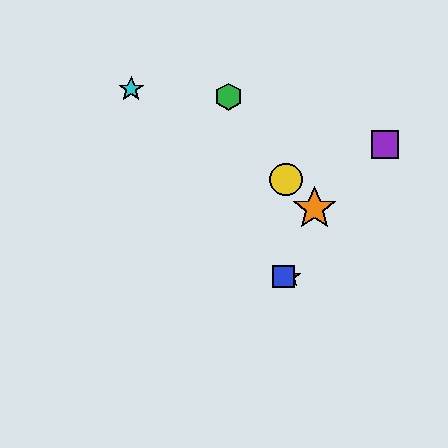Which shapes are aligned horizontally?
The red star, the blue square are aligned horizontally.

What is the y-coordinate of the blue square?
The blue square is at y≈277.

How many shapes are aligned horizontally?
2 shapes (the red star, the blue square) are aligned horizontally.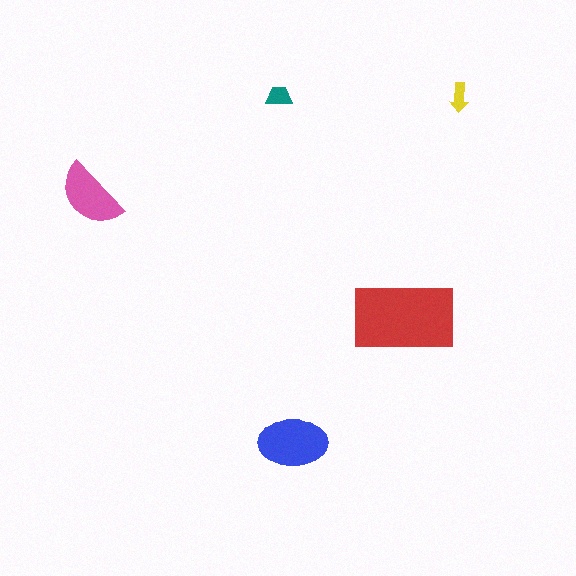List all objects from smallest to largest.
The yellow arrow, the teal trapezoid, the pink semicircle, the blue ellipse, the red rectangle.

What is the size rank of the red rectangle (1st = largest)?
1st.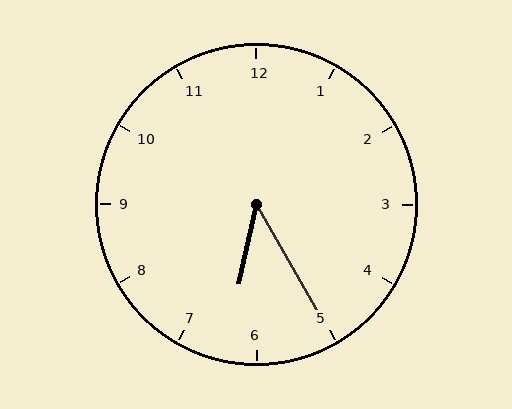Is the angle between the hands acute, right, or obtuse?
It is acute.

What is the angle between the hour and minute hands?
Approximately 42 degrees.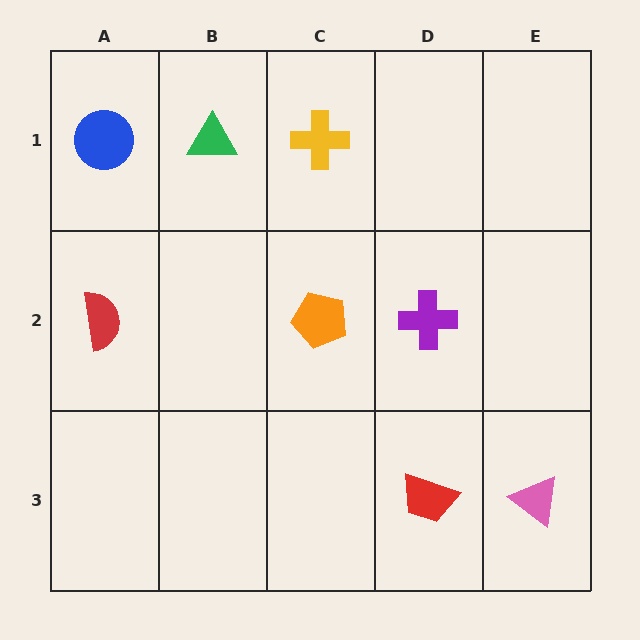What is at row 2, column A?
A red semicircle.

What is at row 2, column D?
A purple cross.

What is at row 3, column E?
A pink triangle.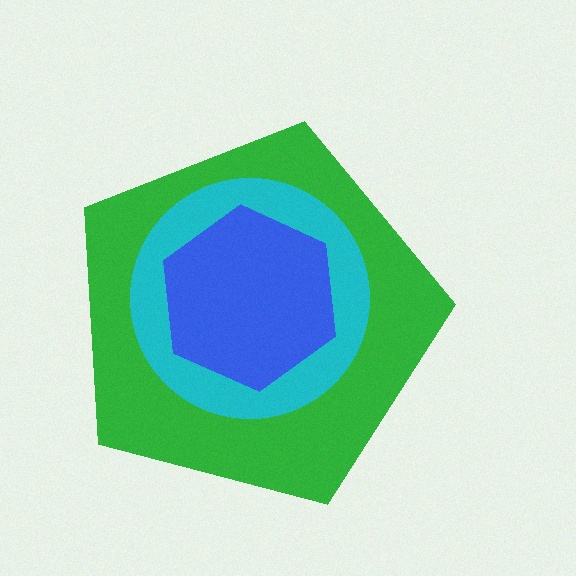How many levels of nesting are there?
3.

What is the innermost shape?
The blue hexagon.